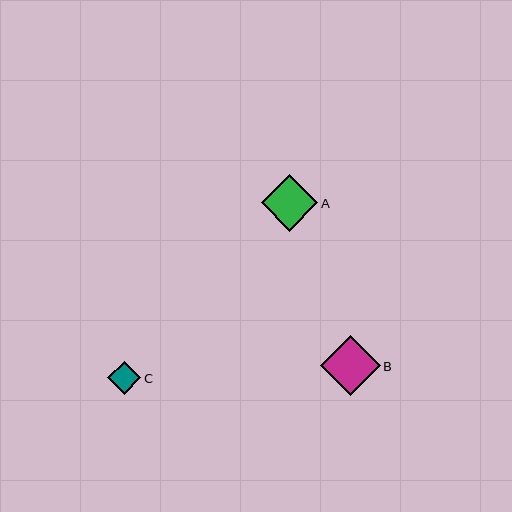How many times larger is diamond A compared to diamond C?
Diamond A is approximately 1.7 times the size of diamond C.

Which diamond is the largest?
Diamond B is the largest with a size of approximately 59 pixels.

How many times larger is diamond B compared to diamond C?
Diamond B is approximately 1.8 times the size of diamond C.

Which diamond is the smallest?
Diamond C is the smallest with a size of approximately 33 pixels.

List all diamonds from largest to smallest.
From largest to smallest: B, A, C.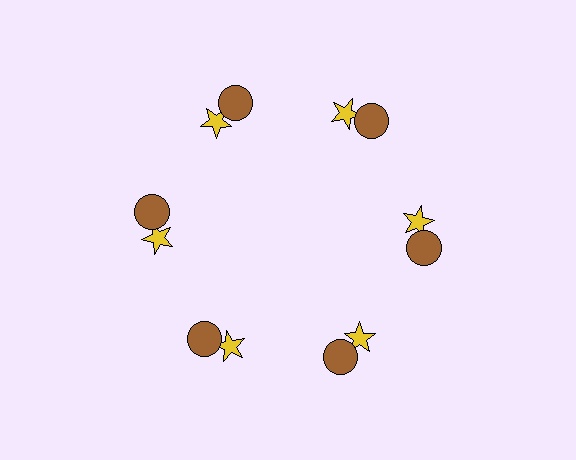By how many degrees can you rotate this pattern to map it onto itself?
The pattern maps onto itself every 60 degrees of rotation.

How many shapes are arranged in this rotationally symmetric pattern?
There are 12 shapes, arranged in 6 groups of 2.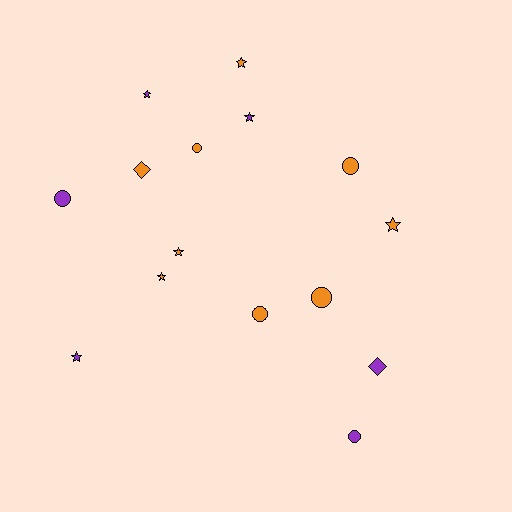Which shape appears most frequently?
Star, with 7 objects.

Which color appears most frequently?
Orange, with 9 objects.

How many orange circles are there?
There are 4 orange circles.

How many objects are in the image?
There are 15 objects.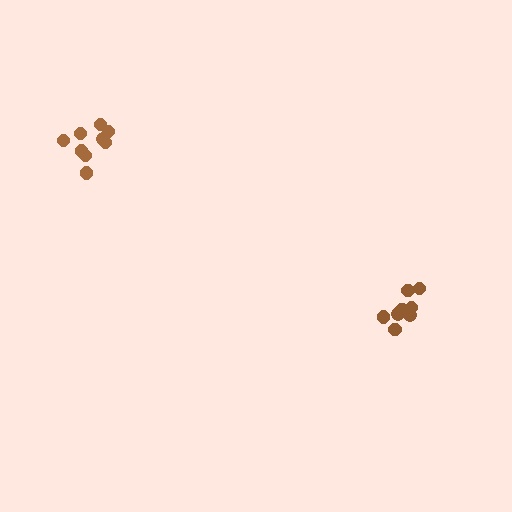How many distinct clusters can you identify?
There are 2 distinct clusters.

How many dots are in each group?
Group 1: 9 dots, Group 2: 8 dots (17 total).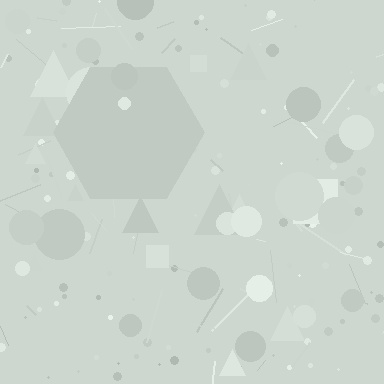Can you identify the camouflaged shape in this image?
The camouflaged shape is a hexagon.